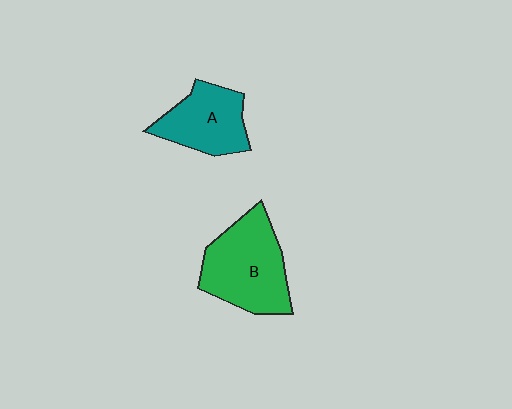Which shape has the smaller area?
Shape A (teal).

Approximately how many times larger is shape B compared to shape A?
Approximately 1.4 times.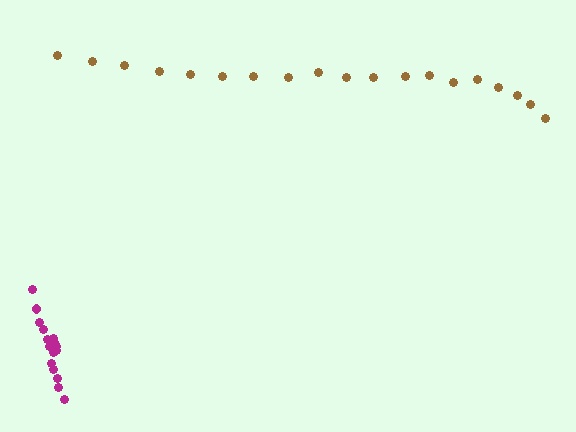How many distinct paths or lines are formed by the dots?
There are 2 distinct paths.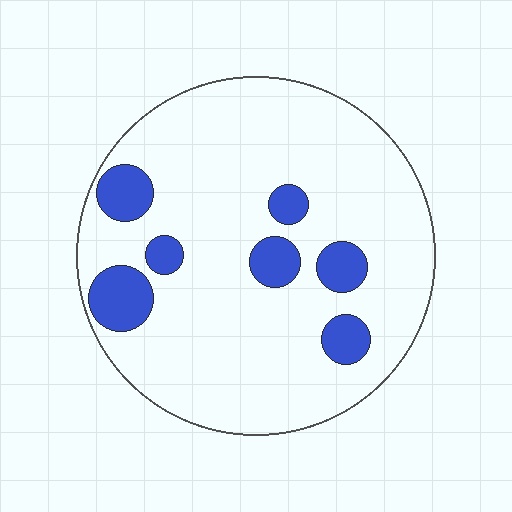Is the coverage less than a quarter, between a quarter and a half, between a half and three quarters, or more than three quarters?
Less than a quarter.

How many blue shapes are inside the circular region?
7.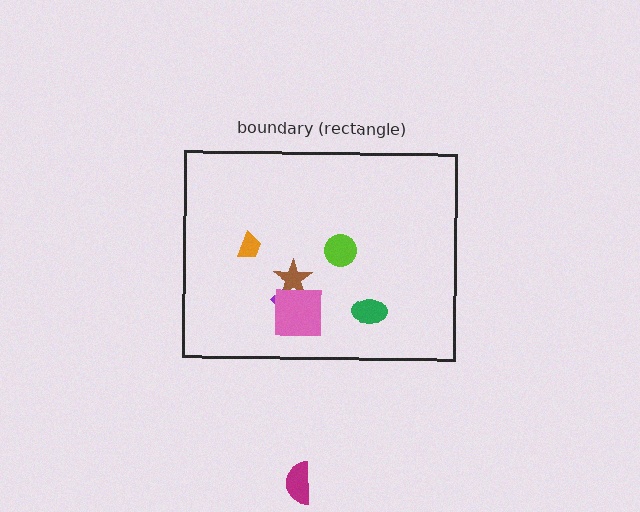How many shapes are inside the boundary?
6 inside, 1 outside.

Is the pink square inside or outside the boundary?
Inside.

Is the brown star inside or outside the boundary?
Inside.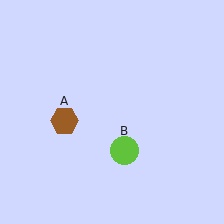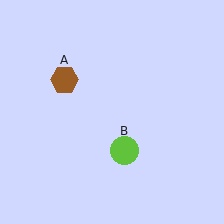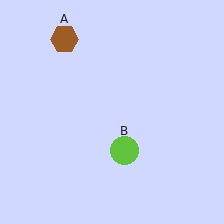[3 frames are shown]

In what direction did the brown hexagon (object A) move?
The brown hexagon (object A) moved up.